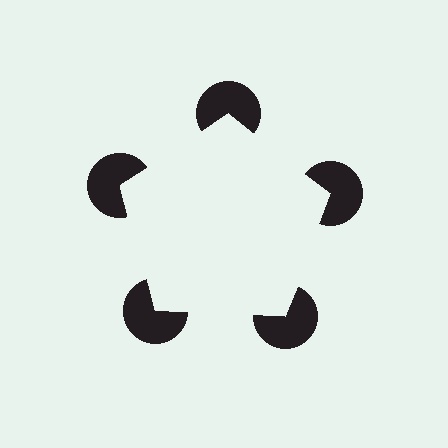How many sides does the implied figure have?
5 sides.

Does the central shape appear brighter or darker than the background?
It typically appears slightly brighter than the background, even though no actual brightness change is drawn.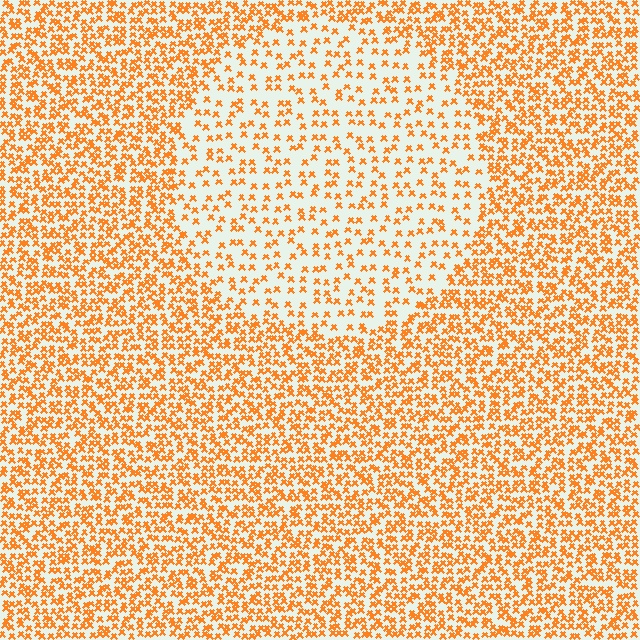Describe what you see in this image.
The image contains small orange elements arranged at two different densities. A circle-shaped region is visible where the elements are less densely packed than the surrounding area.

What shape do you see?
I see a circle.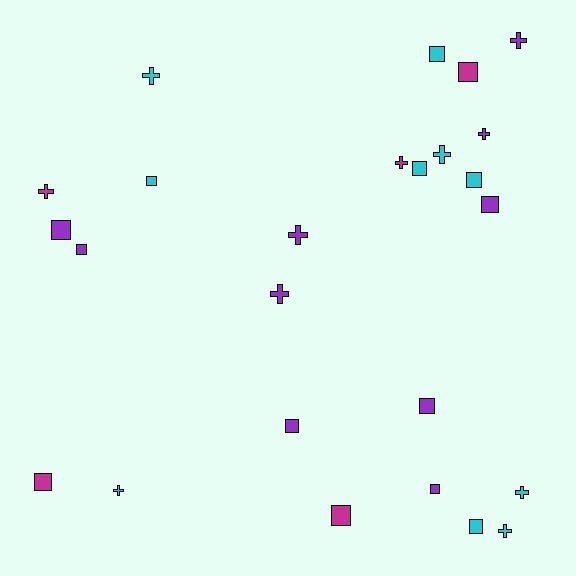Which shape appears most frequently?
Square, with 14 objects.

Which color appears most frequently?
Cyan, with 10 objects.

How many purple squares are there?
There are 6 purple squares.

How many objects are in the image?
There are 25 objects.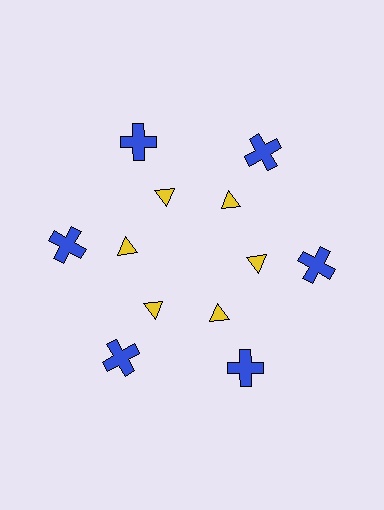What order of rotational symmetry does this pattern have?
This pattern has 6-fold rotational symmetry.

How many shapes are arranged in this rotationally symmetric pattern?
There are 12 shapes, arranged in 6 groups of 2.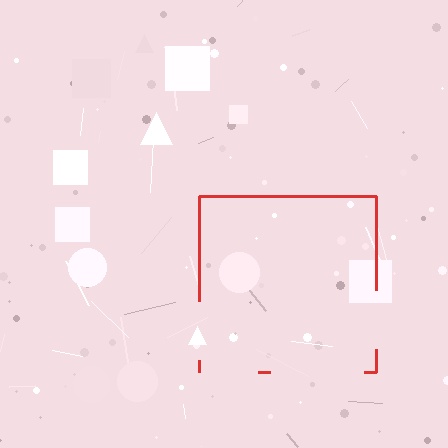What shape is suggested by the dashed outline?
The dashed outline suggests a square.